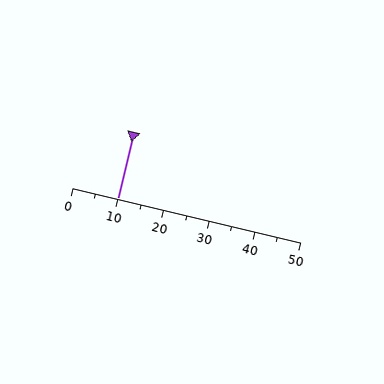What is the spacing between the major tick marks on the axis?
The major ticks are spaced 10 apart.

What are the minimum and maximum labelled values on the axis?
The axis runs from 0 to 50.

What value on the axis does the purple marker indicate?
The marker indicates approximately 10.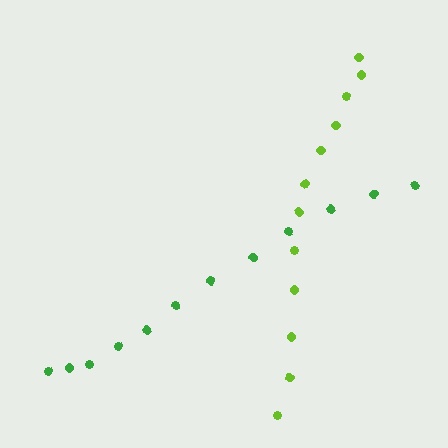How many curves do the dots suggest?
There are 2 distinct paths.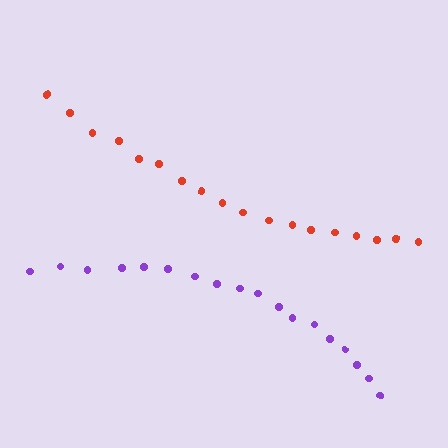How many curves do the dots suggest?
There are 2 distinct paths.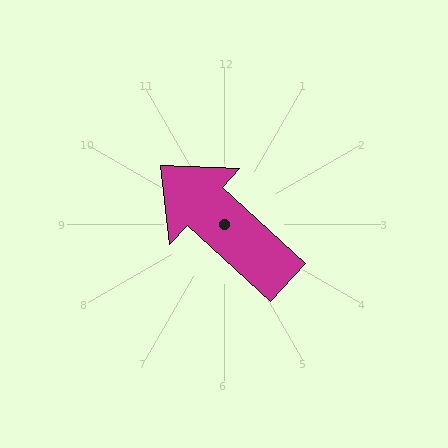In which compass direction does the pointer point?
Northwest.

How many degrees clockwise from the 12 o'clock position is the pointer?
Approximately 313 degrees.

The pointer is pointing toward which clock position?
Roughly 10 o'clock.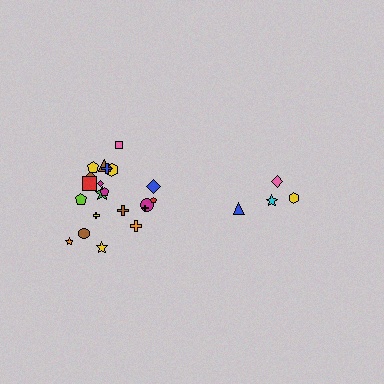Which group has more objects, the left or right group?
The left group.